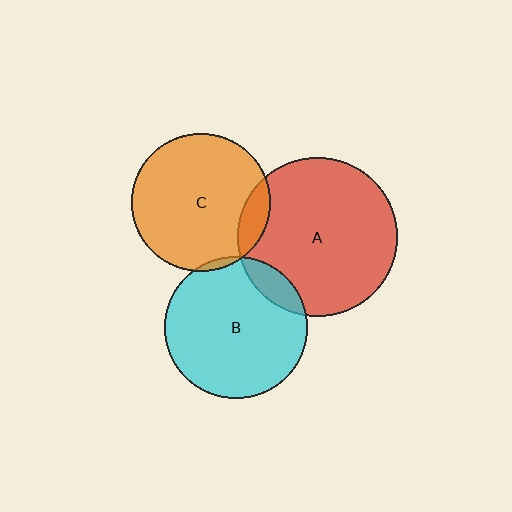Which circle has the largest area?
Circle A (red).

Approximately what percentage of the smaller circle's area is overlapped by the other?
Approximately 10%.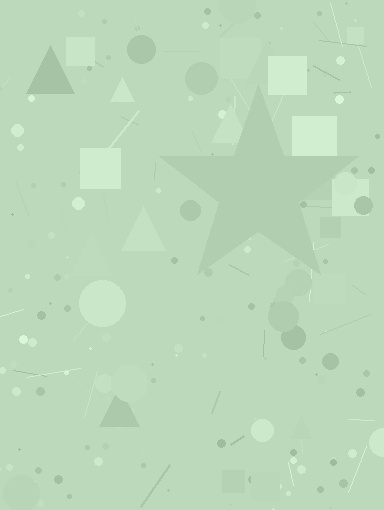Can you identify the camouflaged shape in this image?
The camouflaged shape is a star.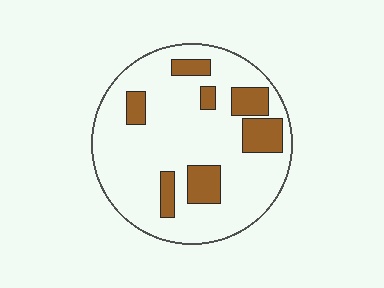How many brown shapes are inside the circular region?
7.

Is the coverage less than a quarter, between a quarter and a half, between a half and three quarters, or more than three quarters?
Less than a quarter.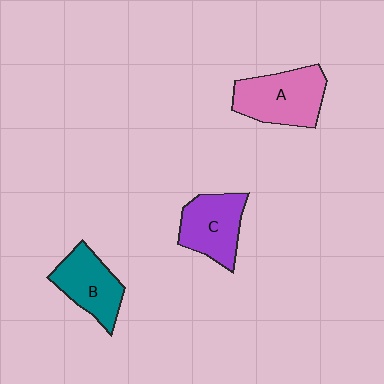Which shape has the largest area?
Shape A (pink).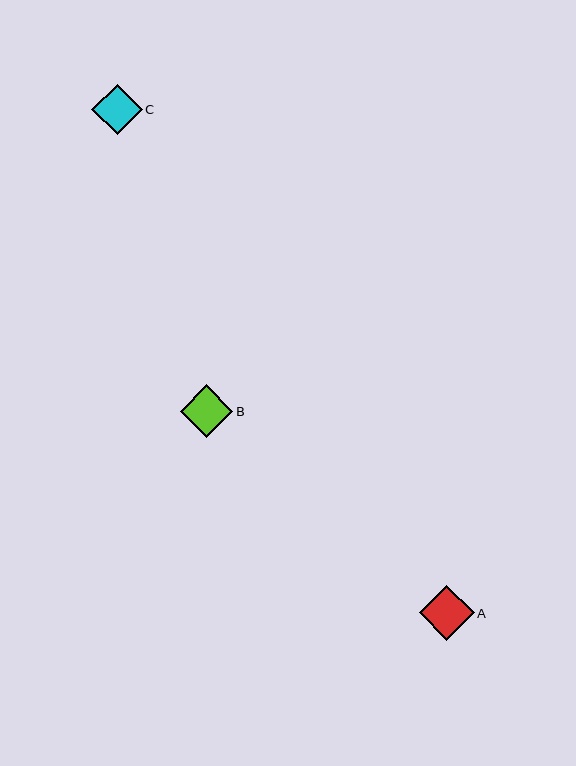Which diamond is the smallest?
Diamond C is the smallest with a size of approximately 50 pixels.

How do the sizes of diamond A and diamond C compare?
Diamond A and diamond C are approximately the same size.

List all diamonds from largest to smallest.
From largest to smallest: A, B, C.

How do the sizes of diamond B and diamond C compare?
Diamond B and diamond C are approximately the same size.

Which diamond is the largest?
Diamond A is the largest with a size of approximately 55 pixels.